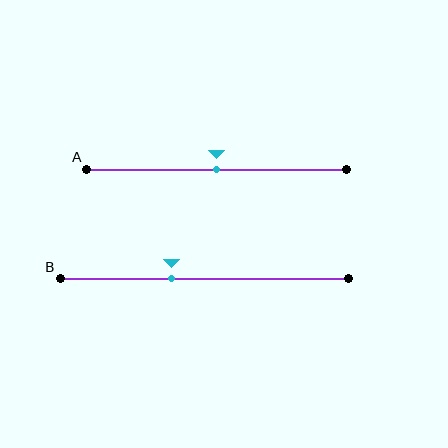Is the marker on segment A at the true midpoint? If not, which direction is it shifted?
Yes, the marker on segment A is at the true midpoint.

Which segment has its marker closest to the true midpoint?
Segment A has its marker closest to the true midpoint.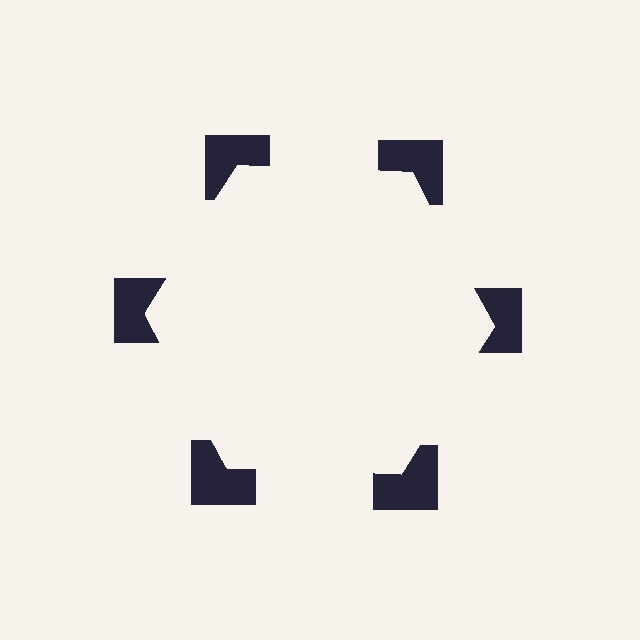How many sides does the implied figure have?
6 sides.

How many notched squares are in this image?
There are 6 — one at each vertex of the illusory hexagon.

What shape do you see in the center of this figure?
An illusory hexagon — its edges are inferred from the aligned wedge cuts in the notched squares, not physically drawn.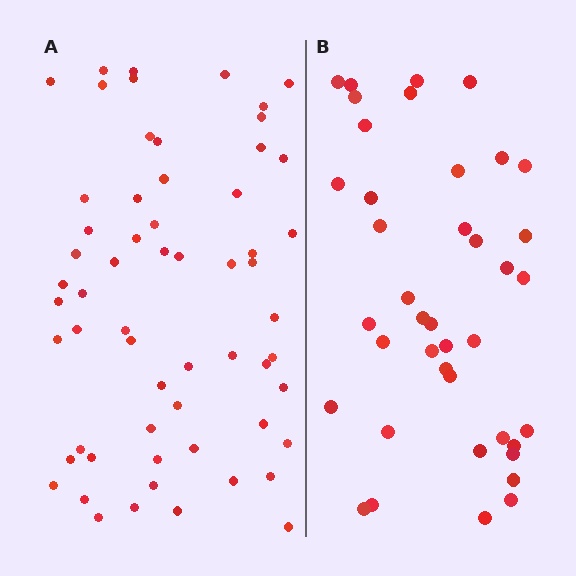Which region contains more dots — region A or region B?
Region A (the left region) has more dots.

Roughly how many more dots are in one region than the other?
Region A has approximately 20 more dots than region B.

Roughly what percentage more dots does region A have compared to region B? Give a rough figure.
About 50% more.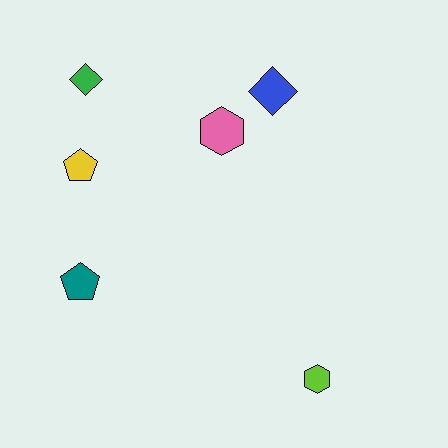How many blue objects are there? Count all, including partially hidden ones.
There is 1 blue object.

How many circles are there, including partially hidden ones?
There are no circles.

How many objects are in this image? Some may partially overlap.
There are 6 objects.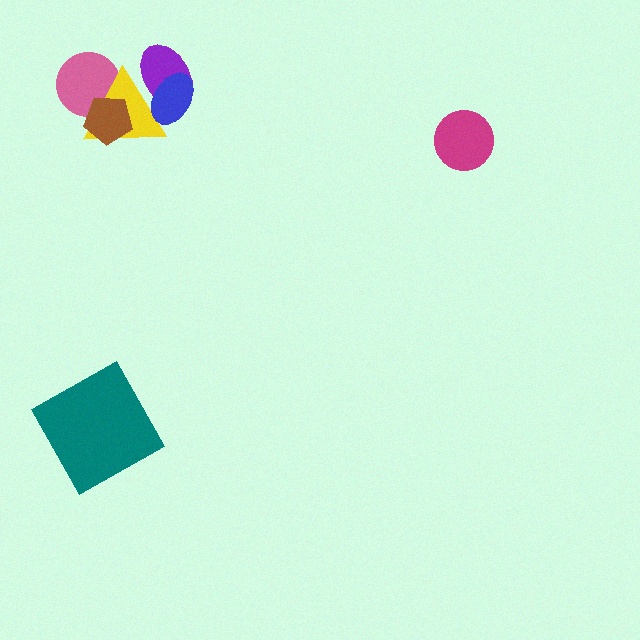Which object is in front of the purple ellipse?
The blue ellipse is in front of the purple ellipse.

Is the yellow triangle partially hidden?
Yes, it is partially covered by another shape.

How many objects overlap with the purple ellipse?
2 objects overlap with the purple ellipse.